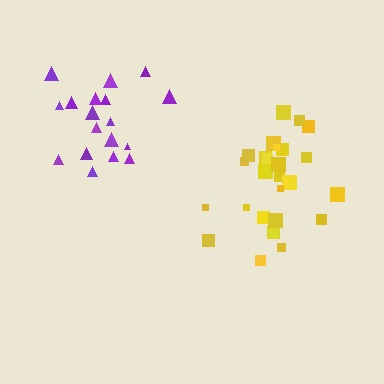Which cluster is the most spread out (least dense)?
Yellow.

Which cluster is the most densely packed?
Purple.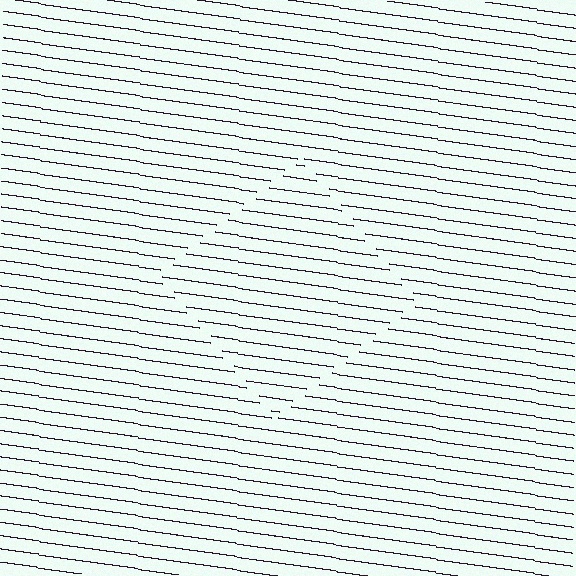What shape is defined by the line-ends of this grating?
An illusory square. The interior of the shape contains the same grating, shifted by half a period — the contour is defined by the phase discontinuity where line-ends from the inner and outer gratings abut.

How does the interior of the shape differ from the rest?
The interior of the shape contains the same grating, shifted by half a period — the contour is defined by the phase discontinuity where line-ends from the inner and outer gratings abut.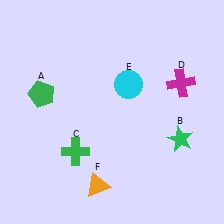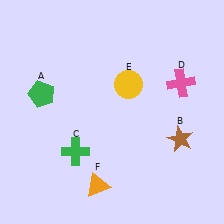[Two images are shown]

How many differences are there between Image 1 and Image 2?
There are 3 differences between the two images.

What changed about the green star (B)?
In Image 1, B is green. In Image 2, it changed to brown.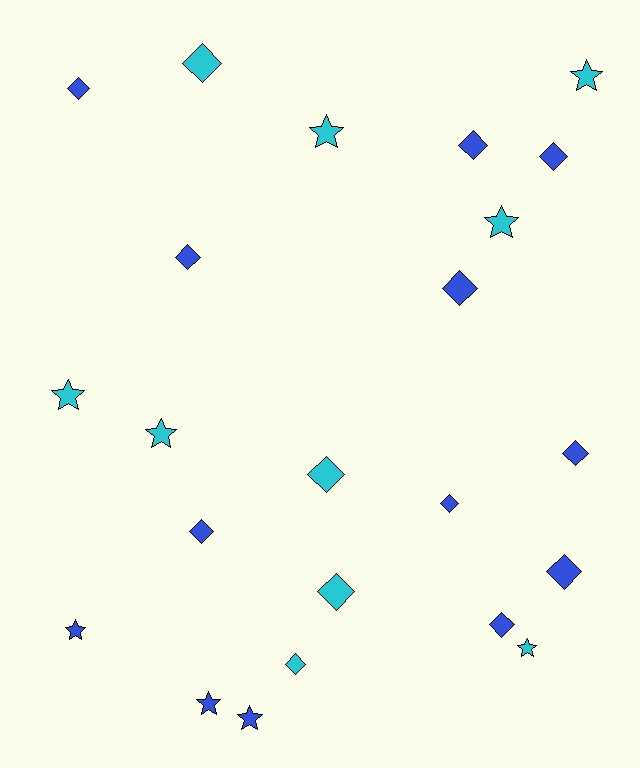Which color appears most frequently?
Blue, with 13 objects.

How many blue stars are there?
There are 3 blue stars.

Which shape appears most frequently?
Diamond, with 14 objects.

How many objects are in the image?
There are 23 objects.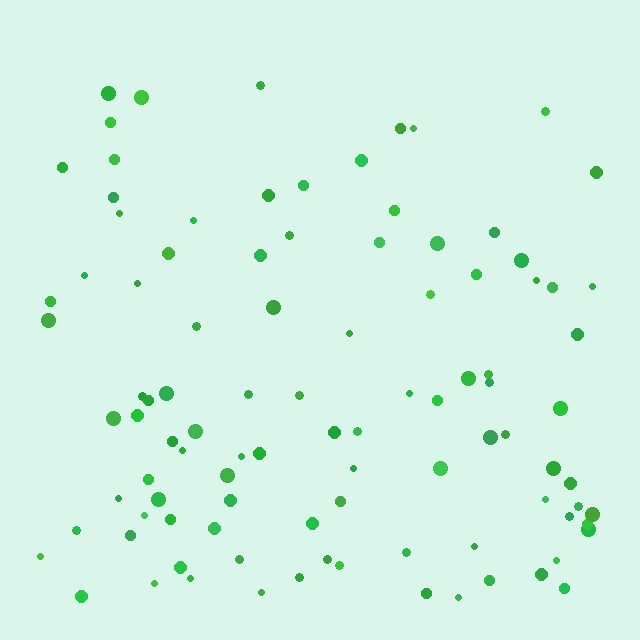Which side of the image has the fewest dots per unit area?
The top.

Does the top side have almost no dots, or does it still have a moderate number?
Still a moderate number, just noticeably fewer than the bottom.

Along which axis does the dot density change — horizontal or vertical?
Vertical.